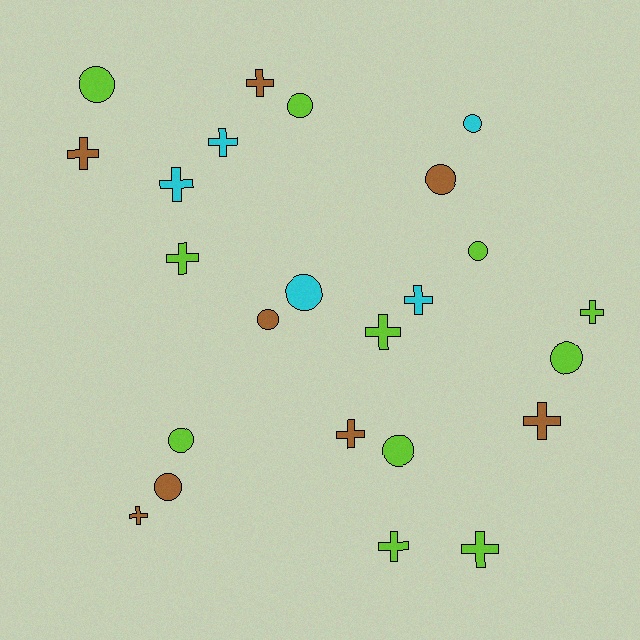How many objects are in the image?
There are 24 objects.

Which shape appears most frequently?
Cross, with 13 objects.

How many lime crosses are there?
There are 5 lime crosses.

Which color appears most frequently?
Lime, with 11 objects.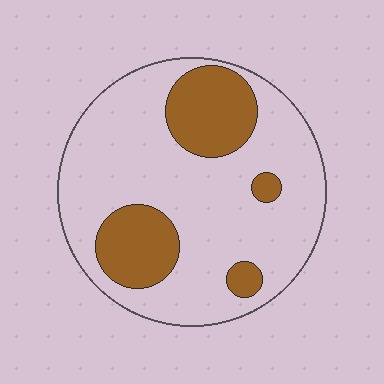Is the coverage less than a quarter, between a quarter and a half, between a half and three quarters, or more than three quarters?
Less than a quarter.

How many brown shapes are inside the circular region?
4.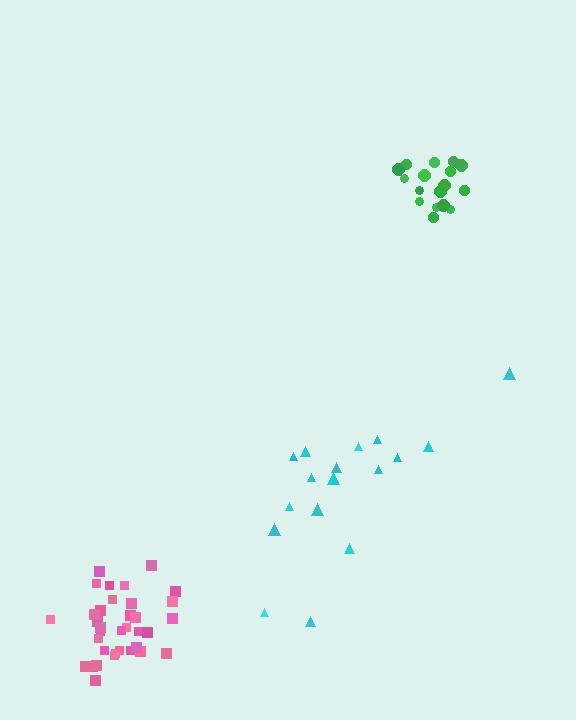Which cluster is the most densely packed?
Pink.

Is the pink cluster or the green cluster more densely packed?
Pink.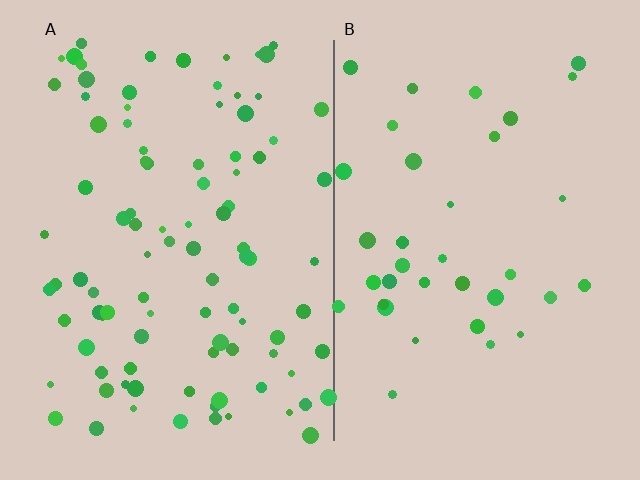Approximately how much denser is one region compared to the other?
Approximately 2.7× — region A over region B.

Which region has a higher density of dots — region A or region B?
A (the left).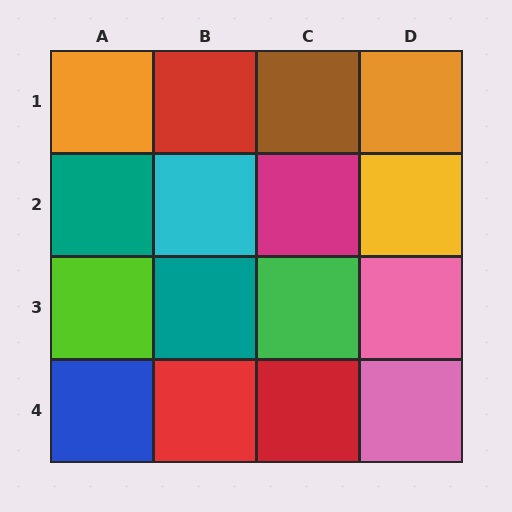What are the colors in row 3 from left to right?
Lime, teal, green, pink.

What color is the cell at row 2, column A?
Teal.